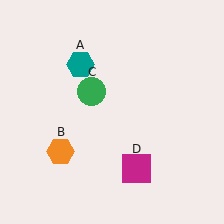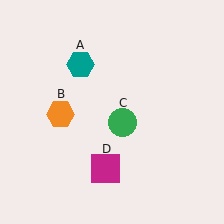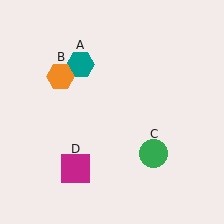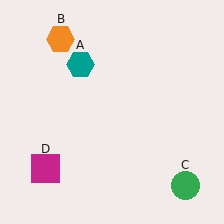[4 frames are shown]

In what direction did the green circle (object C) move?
The green circle (object C) moved down and to the right.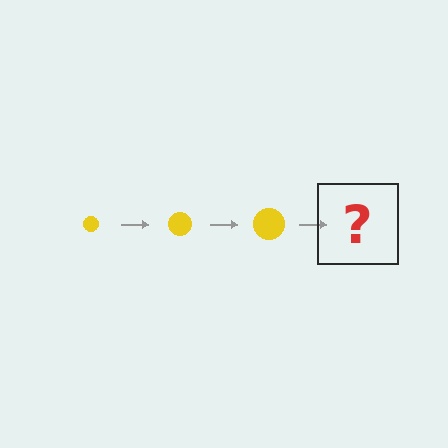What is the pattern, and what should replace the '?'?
The pattern is that the circle gets progressively larger each step. The '?' should be a yellow circle, larger than the previous one.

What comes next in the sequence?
The next element should be a yellow circle, larger than the previous one.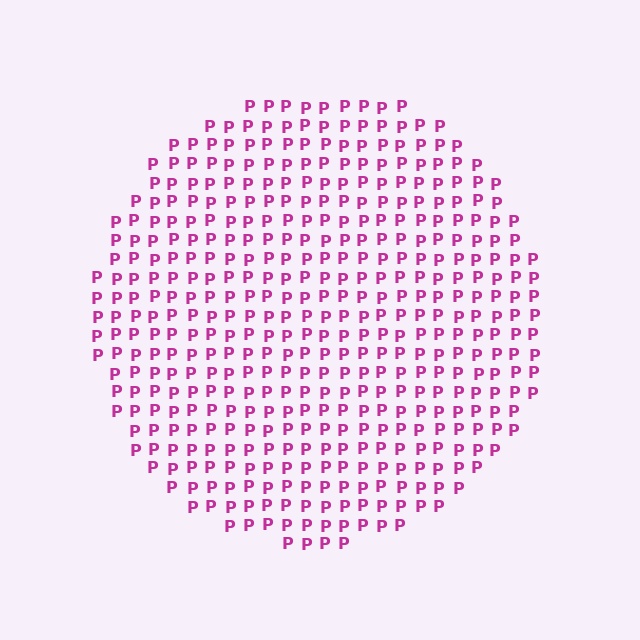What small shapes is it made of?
It is made of small letter P's.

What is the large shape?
The large shape is a circle.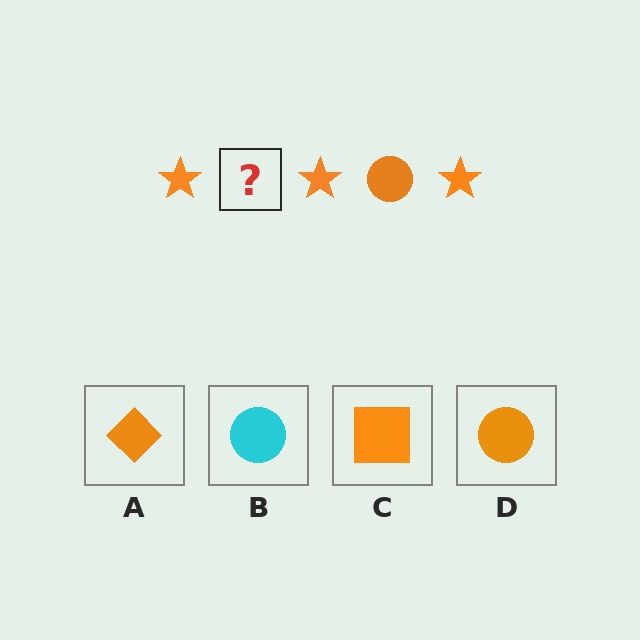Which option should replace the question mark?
Option D.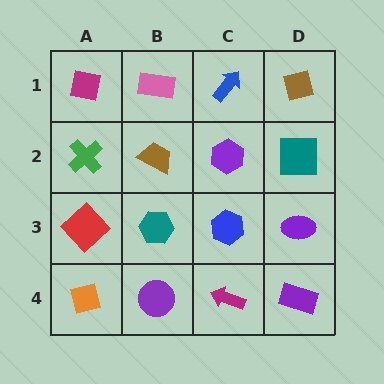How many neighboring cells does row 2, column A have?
3.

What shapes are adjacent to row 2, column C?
A blue arrow (row 1, column C), a blue hexagon (row 3, column C), a brown trapezoid (row 2, column B), a teal square (row 2, column D).